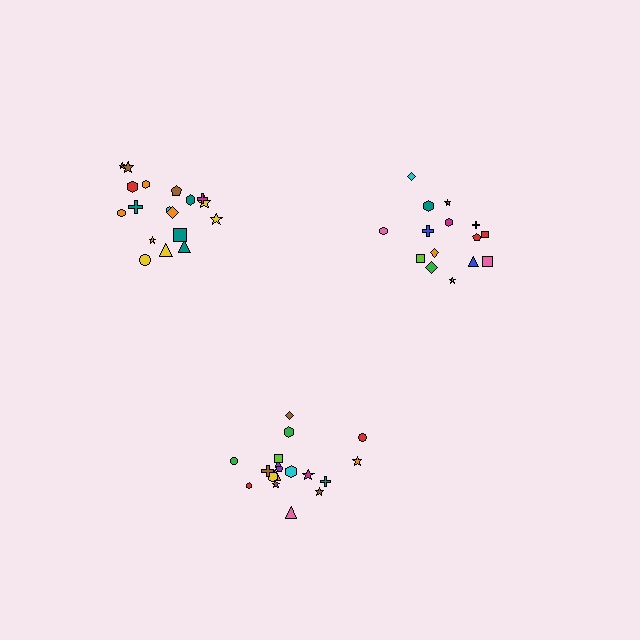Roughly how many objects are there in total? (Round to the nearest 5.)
Roughly 50 objects in total.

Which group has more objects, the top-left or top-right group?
The top-left group.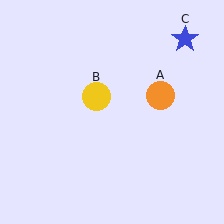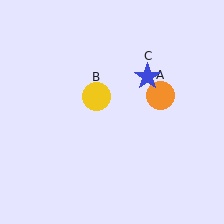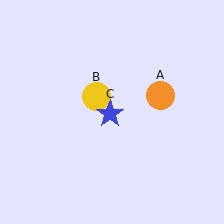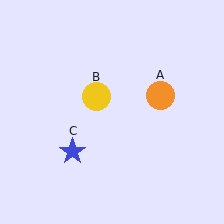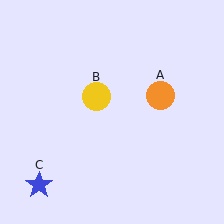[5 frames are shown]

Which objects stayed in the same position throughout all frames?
Orange circle (object A) and yellow circle (object B) remained stationary.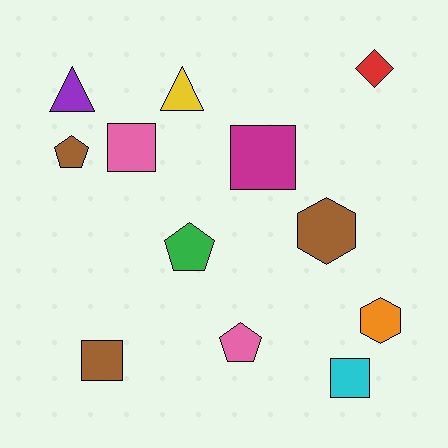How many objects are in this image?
There are 12 objects.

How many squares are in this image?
There are 4 squares.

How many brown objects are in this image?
There are 3 brown objects.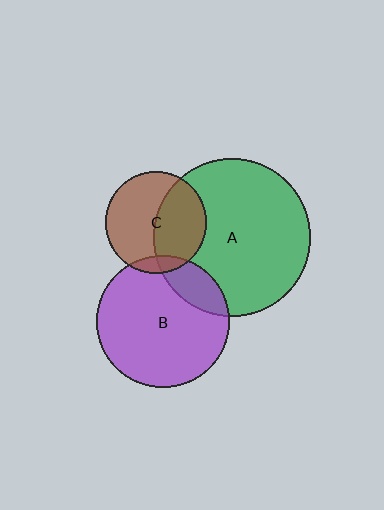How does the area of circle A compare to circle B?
Approximately 1.4 times.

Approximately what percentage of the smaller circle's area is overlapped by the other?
Approximately 10%.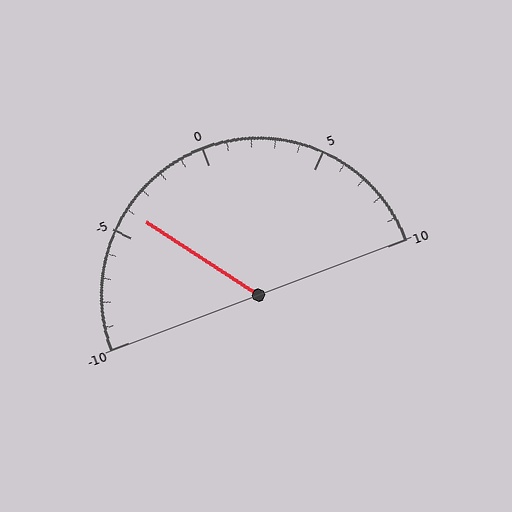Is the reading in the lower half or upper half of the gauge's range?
The reading is in the lower half of the range (-10 to 10).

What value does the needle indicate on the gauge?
The needle indicates approximately -4.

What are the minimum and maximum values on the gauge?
The gauge ranges from -10 to 10.